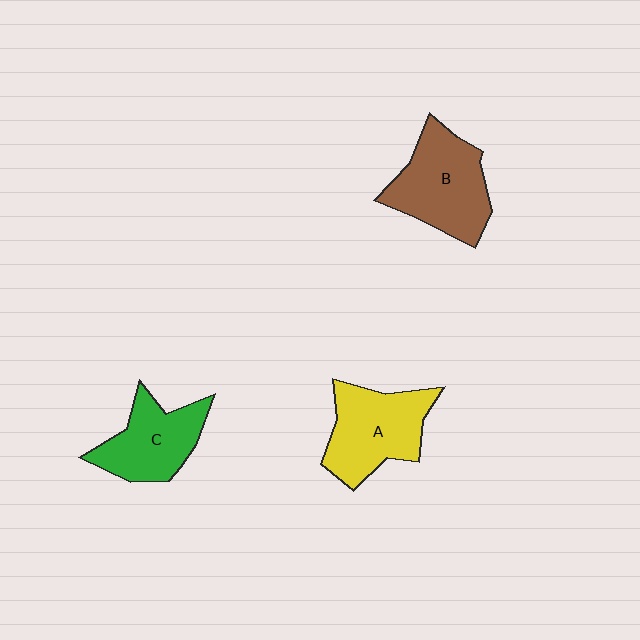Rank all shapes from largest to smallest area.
From largest to smallest: B (brown), A (yellow), C (green).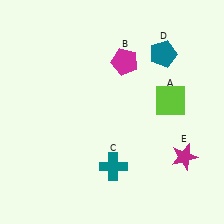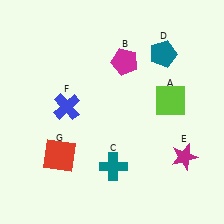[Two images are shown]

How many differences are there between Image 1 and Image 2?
There are 2 differences between the two images.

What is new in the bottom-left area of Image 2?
A red square (G) was added in the bottom-left area of Image 2.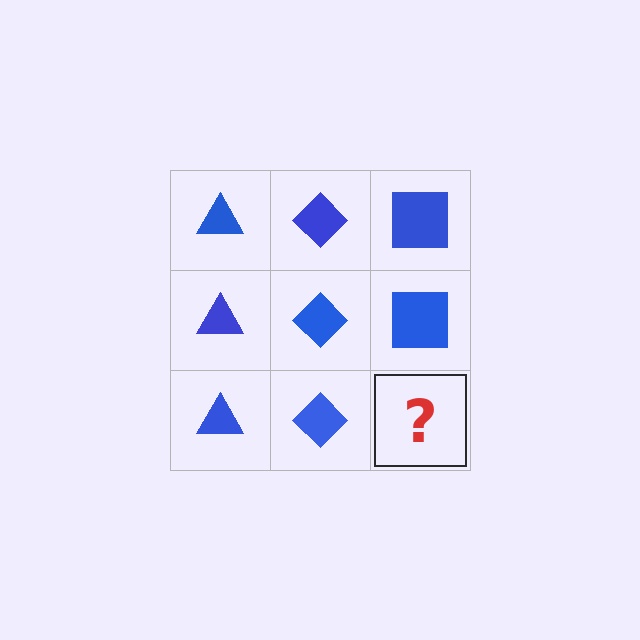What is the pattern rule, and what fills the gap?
The rule is that each column has a consistent shape. The gap should be filled with a blue square.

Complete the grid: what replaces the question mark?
The question mark should be replaced with a blue square.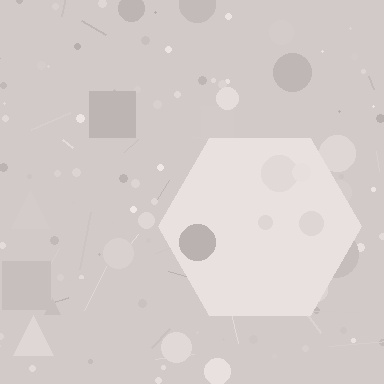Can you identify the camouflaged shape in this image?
The camouflaged shape is a hexagon.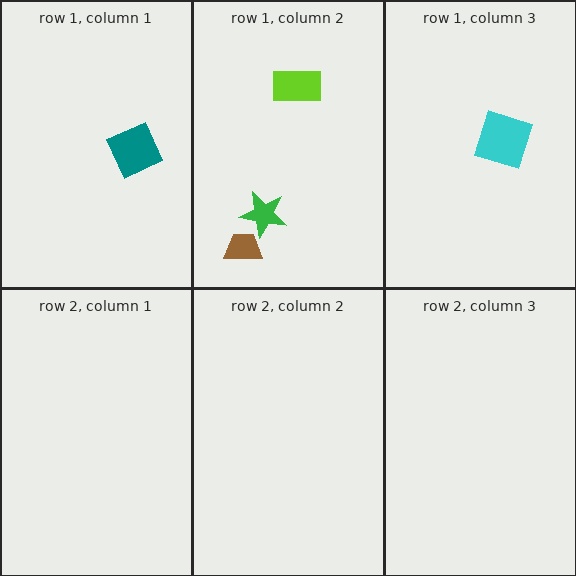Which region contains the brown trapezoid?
The row 1, column 2 region.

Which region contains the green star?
The row 1, column 2 region.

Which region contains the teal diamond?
The row 1, column 1 region.